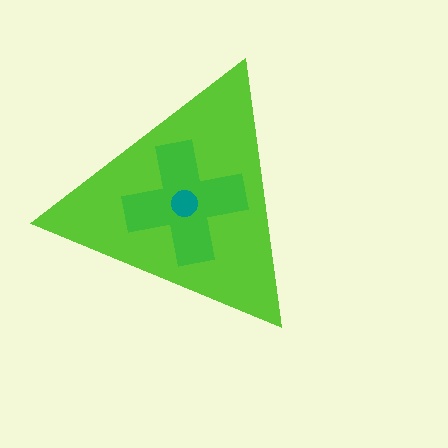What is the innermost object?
The teal circle.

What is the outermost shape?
The lime triangle.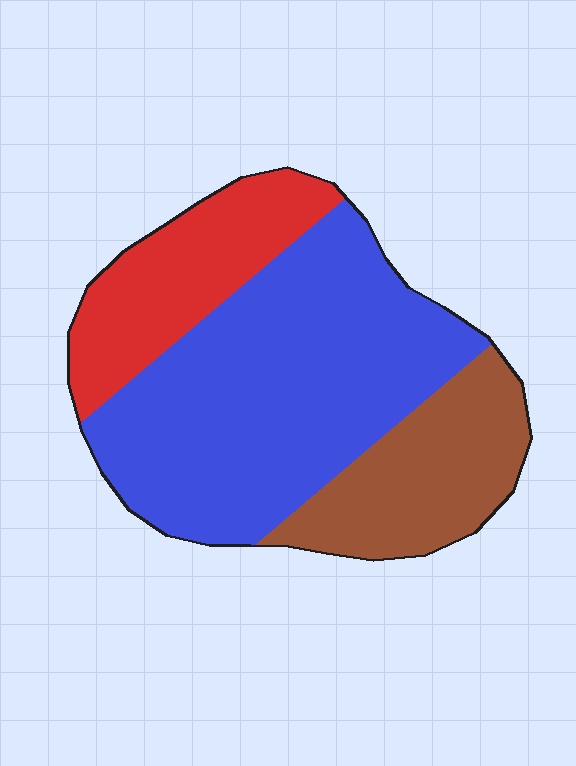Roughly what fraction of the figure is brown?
Brown covers roughly 25% of the figure.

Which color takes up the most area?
Blue, at roughly 55%.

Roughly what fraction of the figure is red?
Red covers around 20% of the figure.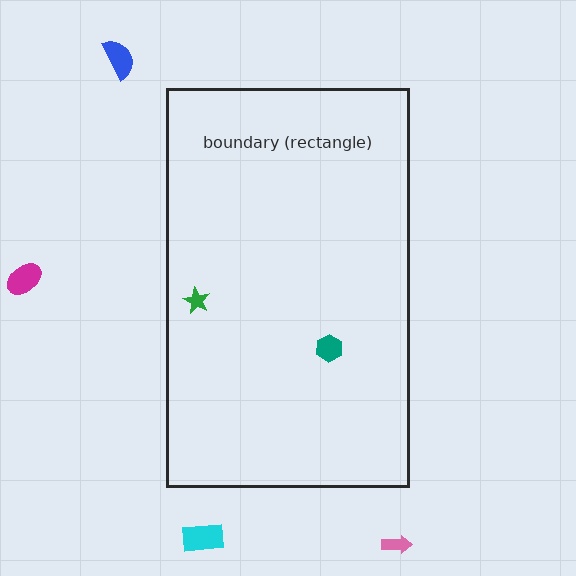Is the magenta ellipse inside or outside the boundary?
Outside.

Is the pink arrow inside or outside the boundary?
Outside.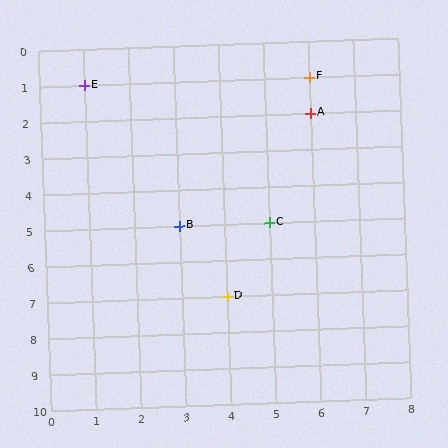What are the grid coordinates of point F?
Point F is at grid coordinates (6, 1).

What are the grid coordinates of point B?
Point B is at grid coordinates (3, 5).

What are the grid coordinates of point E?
Point E is at grid coordinates (1, 1).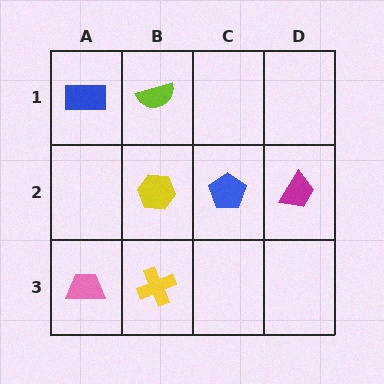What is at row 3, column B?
A yellow cross.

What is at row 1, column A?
A blue rectangle.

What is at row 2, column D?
A magenta trapezoid.